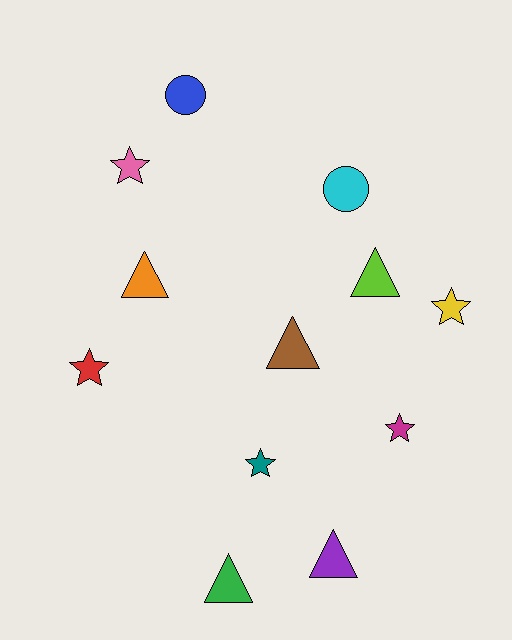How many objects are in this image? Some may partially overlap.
There are 12 objects.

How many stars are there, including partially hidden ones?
There are 5 stars.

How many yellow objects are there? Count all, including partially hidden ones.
There is 1 yellow object.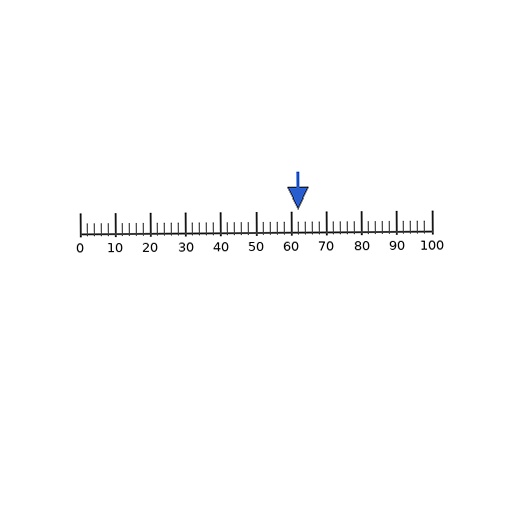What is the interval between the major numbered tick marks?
The major tick marks are spaced 10 units apart.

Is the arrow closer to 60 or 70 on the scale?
The arrow is closer to 60.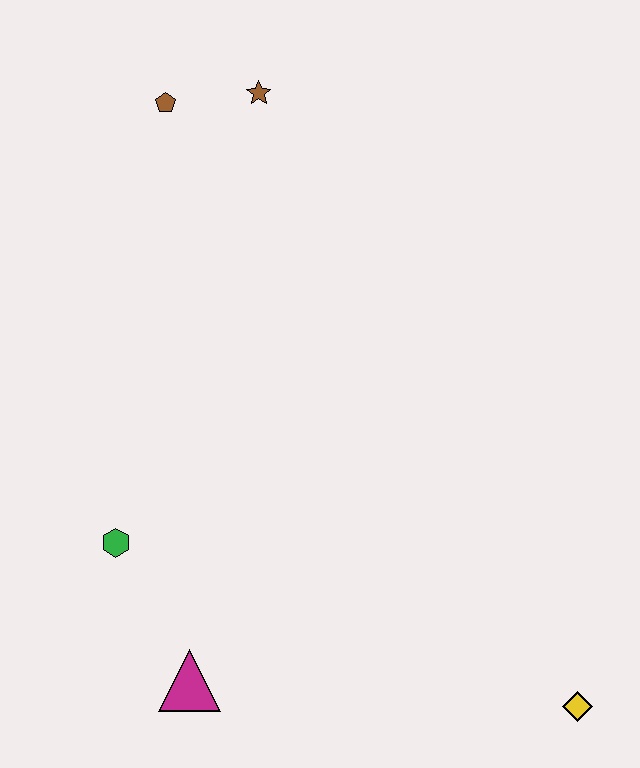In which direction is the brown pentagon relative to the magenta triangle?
The brown pentagon is above the magenta triangle.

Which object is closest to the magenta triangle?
The green hexagon is closest to the magenta triangle.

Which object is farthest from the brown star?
The yellow diamond is farthest from the brown star.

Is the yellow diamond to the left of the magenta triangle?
No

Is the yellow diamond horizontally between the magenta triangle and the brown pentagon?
No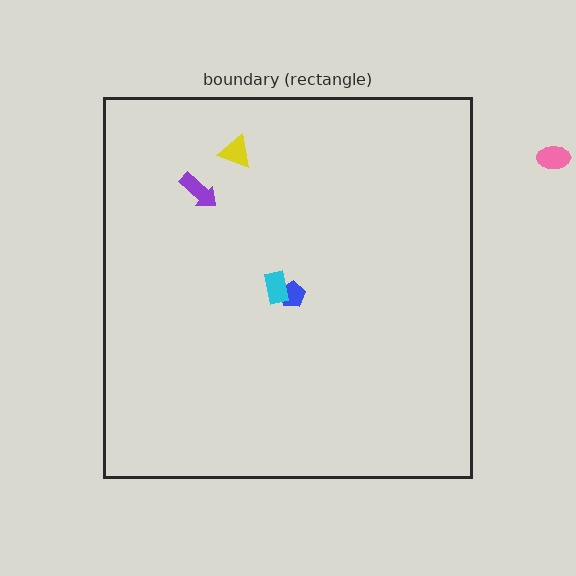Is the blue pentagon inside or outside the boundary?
Inside.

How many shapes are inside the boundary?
4 inside, 1 outside.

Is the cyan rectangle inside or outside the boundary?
Inside.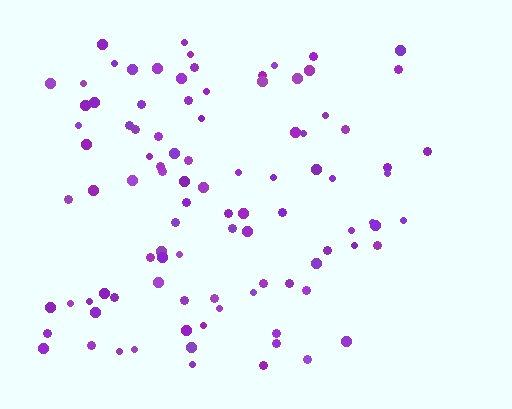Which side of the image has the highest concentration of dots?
The left.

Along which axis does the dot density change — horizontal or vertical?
Horizontal.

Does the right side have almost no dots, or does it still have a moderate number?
Still a moderate number, just noticeably fewer than the left.